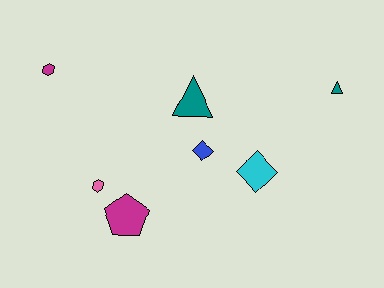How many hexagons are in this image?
There are 2 hexagons.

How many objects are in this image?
There are 7 objects.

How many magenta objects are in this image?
There are 2 magenta objects.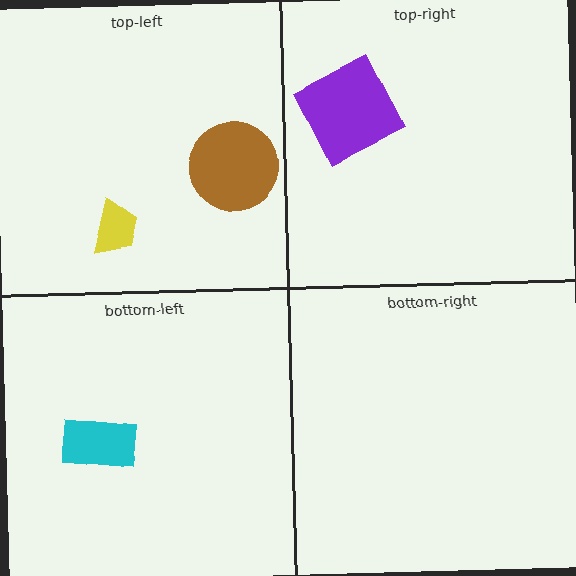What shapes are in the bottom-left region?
The cyan rectangle.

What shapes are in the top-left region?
The brown circle, the yellow trapezoid.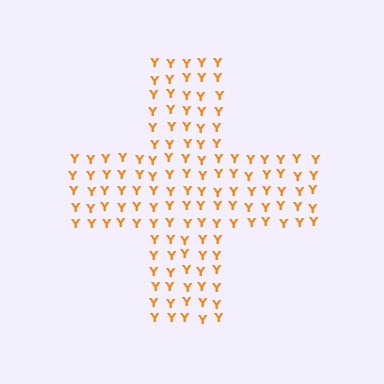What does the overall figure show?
The overall figure shows a cross.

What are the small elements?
The small elements are letter Y's.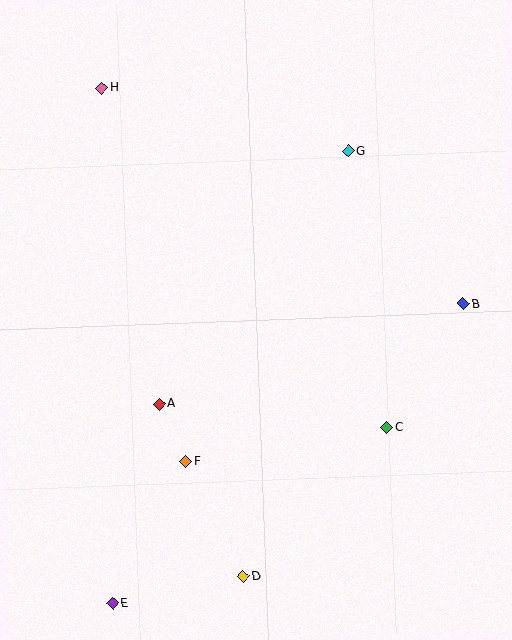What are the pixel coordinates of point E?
Point E is at (113, 603).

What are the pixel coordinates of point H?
Point H is at (102, 88).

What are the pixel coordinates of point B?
Point B is at (463, 304).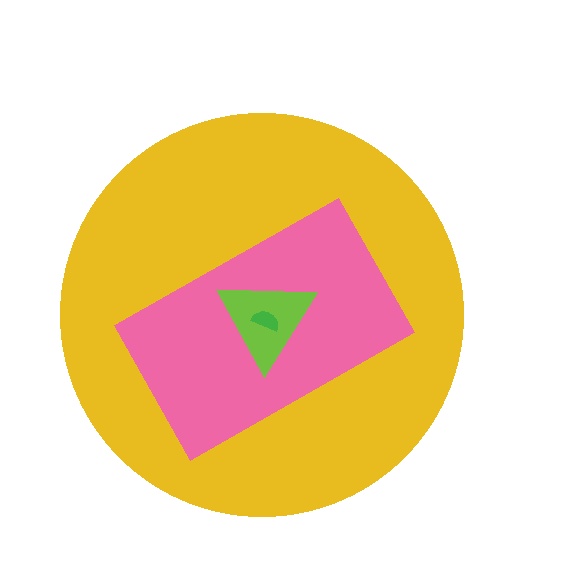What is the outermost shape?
The yellow circle.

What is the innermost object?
The green semicircle.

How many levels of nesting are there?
4.